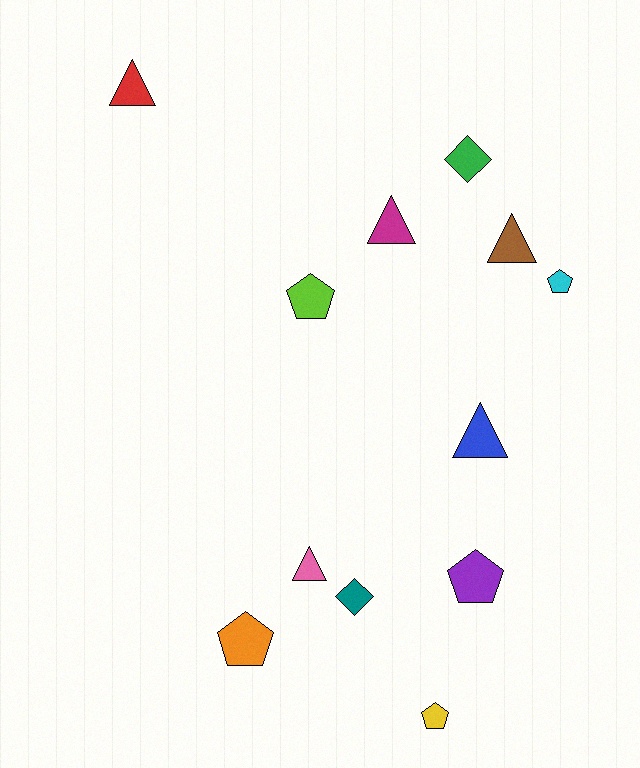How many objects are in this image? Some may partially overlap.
There are 12 objects.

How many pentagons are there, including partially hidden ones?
There are 5 pentagons.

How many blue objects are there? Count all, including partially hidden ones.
There is 1 blue object.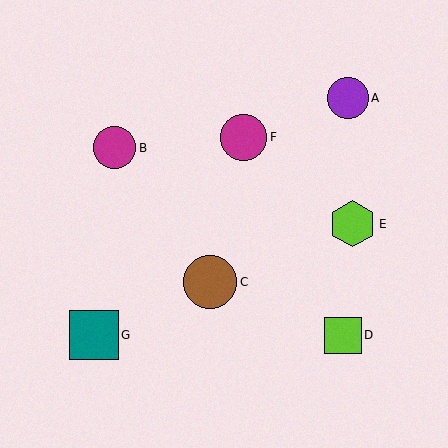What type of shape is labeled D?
Shape D is a lime square.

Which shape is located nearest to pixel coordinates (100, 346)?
The teal square (labeled G) at (94, 335) is nearest to that location.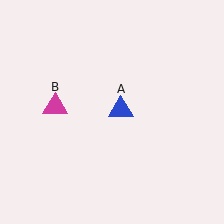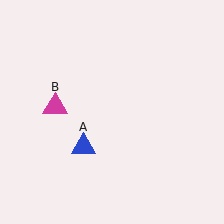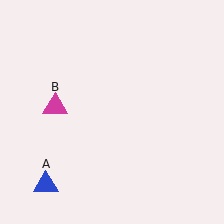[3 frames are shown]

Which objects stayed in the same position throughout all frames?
Magenta triangle (object B) remained stationary.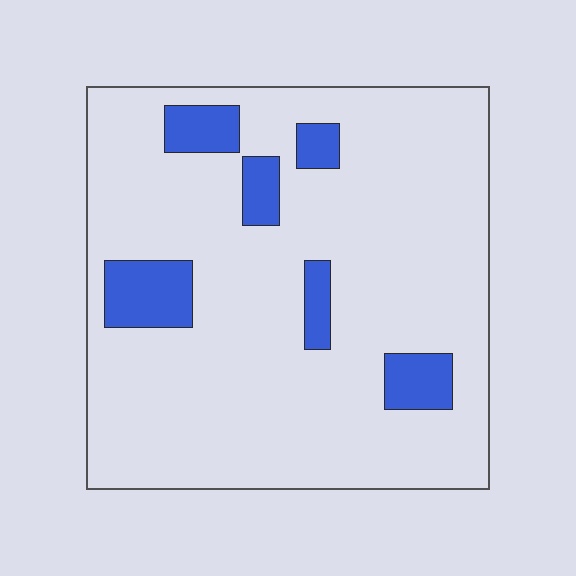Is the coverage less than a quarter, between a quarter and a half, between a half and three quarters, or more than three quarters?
Less than a quarter.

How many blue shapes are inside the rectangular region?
6.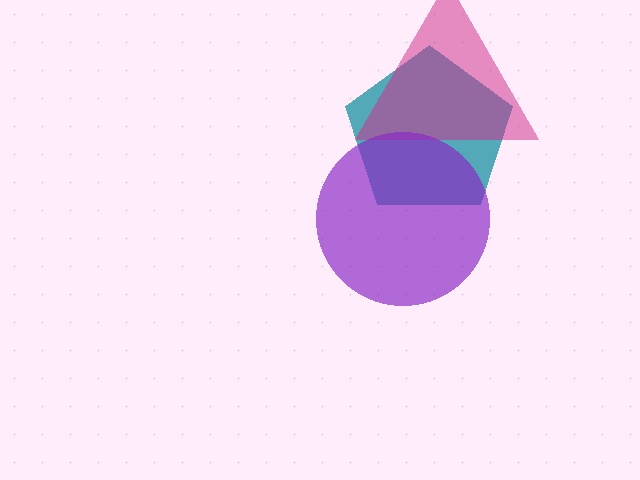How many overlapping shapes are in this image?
There are 3 overlapping shapes in the image.